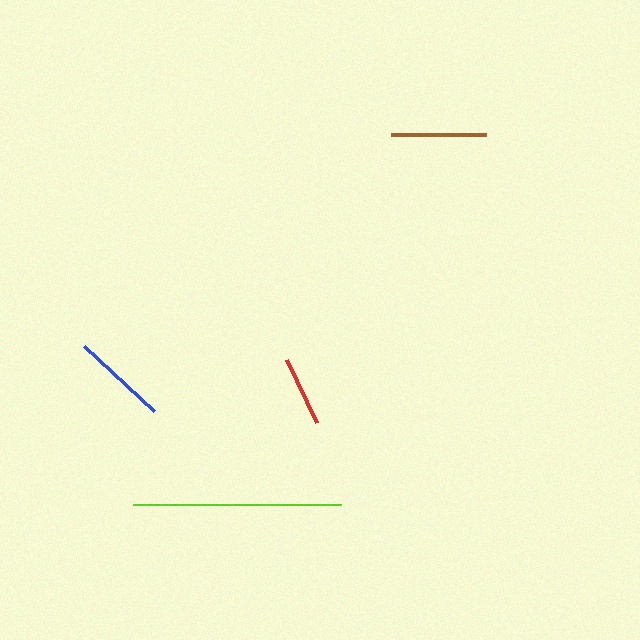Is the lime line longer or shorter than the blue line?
The lime line is longer than the blue line.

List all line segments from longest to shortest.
From longest to shortest: lime, blue, brown, red.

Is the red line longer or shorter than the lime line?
The lime line is longer than the red line.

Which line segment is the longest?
The lime line is the longest at approximately 208 pixels.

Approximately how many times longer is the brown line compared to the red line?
The brown line is approximately 1.3 times the length of the red line.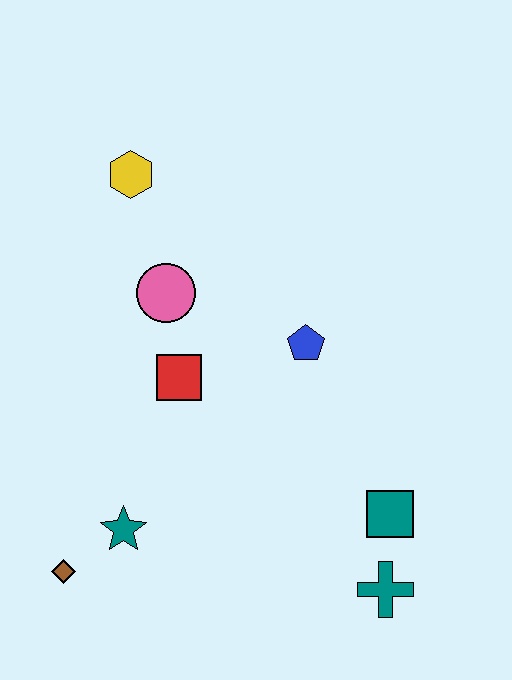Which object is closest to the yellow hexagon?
The pink circle is closest to the yellow hexagon.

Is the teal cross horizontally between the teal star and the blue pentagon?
No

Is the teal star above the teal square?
No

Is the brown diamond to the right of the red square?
No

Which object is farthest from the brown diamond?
The yellow hexagon is farthest from the brown diamond.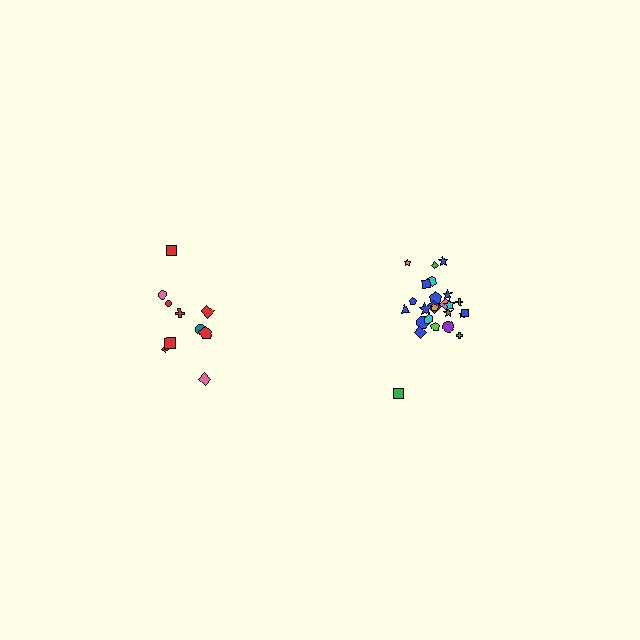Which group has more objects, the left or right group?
The right group.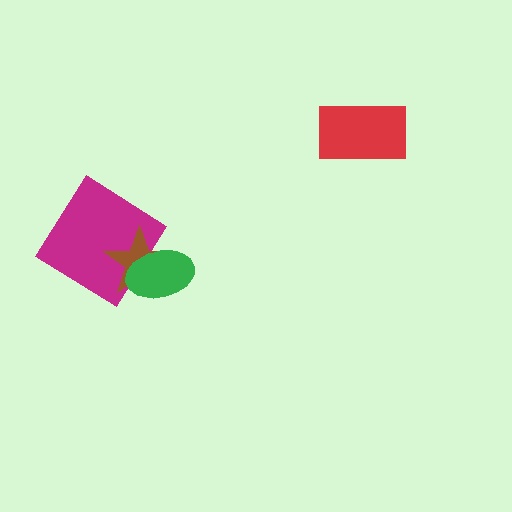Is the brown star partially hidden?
Yes, it is partially covered by another shape.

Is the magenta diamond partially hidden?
Yes, it is partially covered by another shape.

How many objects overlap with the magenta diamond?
2 objects overlap with the magenta diamond.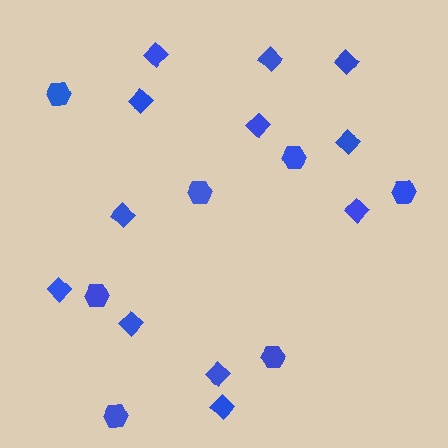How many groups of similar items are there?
There are 2 groups: one group of hexagons (7) and one group of diamonds (12).